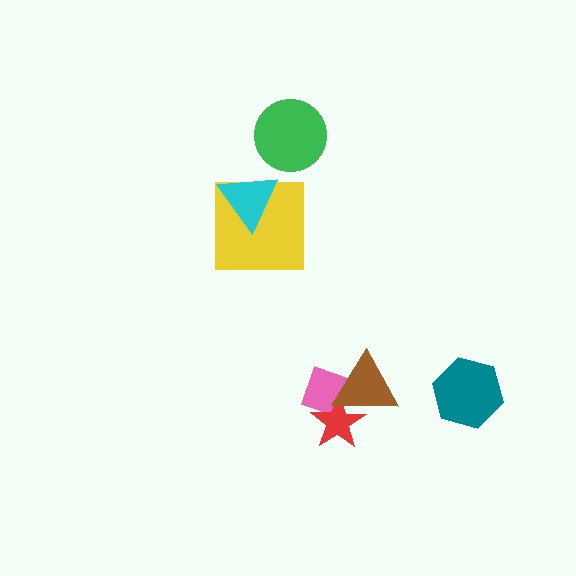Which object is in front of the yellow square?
The cyan triangle is in front of the yellow square.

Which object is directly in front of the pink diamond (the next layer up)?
The red star is directly in front of the pink diamond.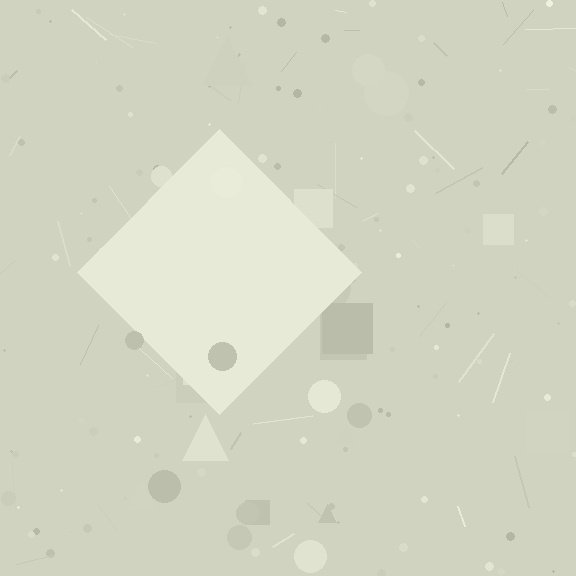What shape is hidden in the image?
A diamond is hidden in the image.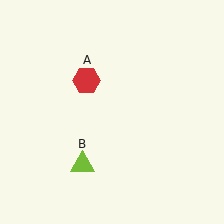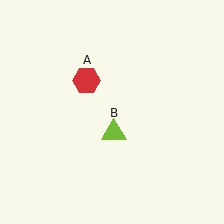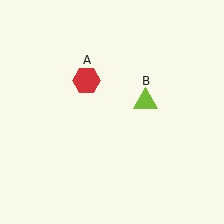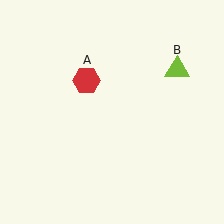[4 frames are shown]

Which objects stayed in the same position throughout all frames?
Red hexagon (object A) remained stationary.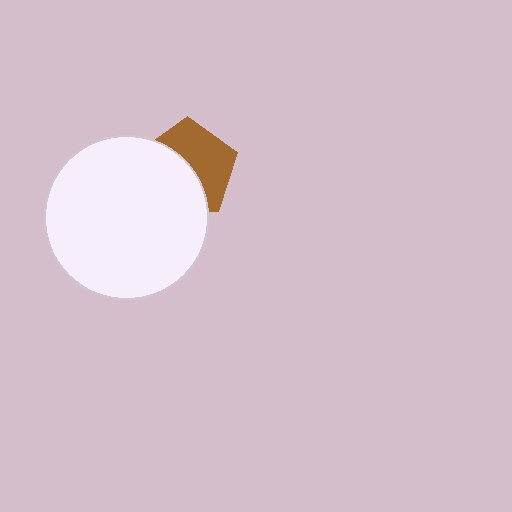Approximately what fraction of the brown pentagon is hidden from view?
Roughly 50% of the brown pentagon is hidden behind the white circle.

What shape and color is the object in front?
The object in front is a white circle.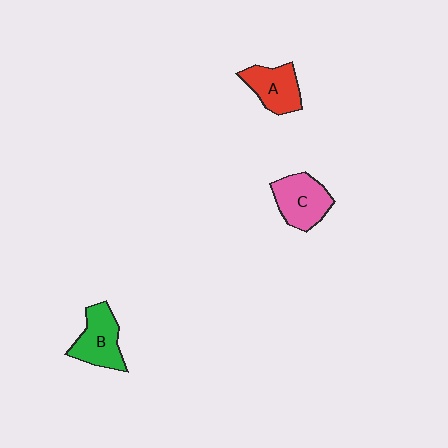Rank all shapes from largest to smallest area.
From largest to smallest: C (pink), B (green), A (red).